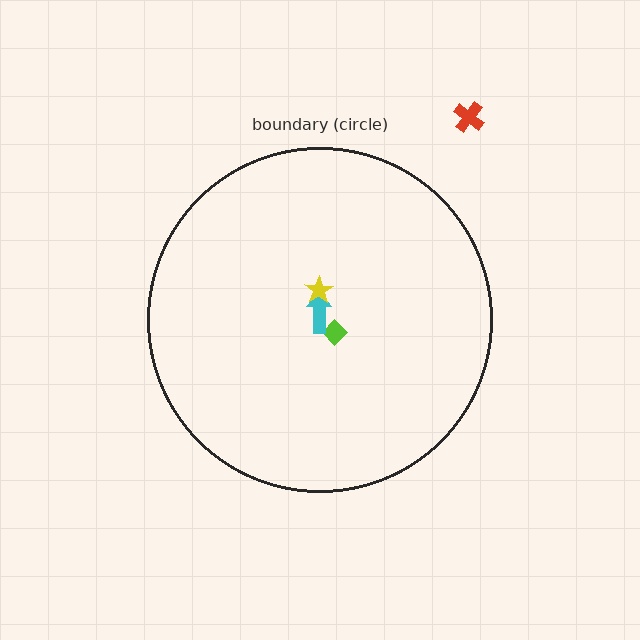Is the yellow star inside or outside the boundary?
Inside.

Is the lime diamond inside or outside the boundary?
Inside.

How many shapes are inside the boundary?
3 inside, 1 outside.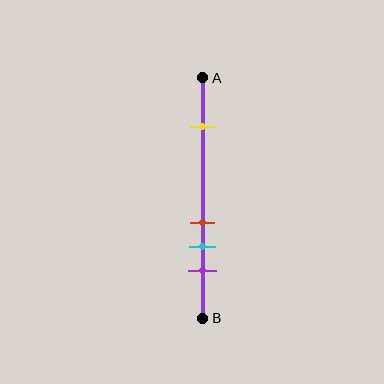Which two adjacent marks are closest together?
The red and cyan marks are the closest adjacent pair.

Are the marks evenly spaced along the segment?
No, the marks are not evenly spaced.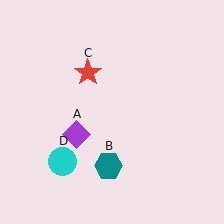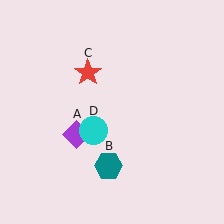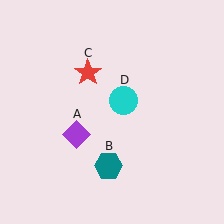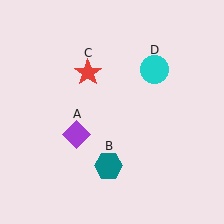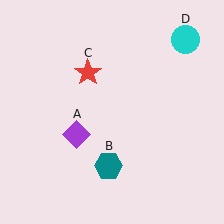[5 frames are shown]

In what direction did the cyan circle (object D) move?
The cyan circle (object D) moved up and to the right.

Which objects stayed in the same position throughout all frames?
Purple diamond (object A) and teal hexagon (object B) and red star (object C) remained stationary.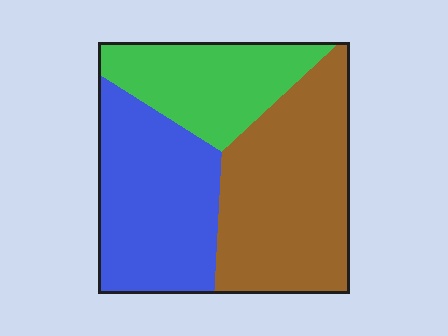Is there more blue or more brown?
Brown.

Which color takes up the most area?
Brown, at roughly 40%.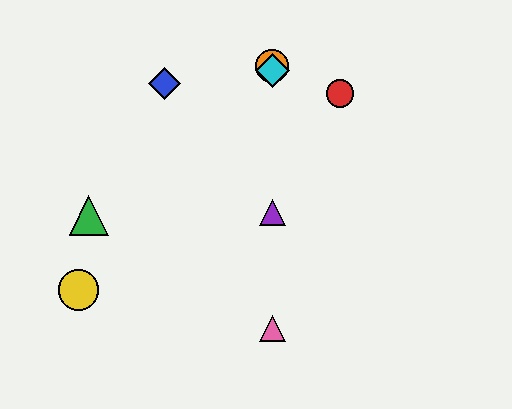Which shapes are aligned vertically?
The purple triangle, the orange circle, the cyan diamond, the pink triangle are aligned vertically.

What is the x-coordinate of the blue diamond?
The blue diamond is at x≈164.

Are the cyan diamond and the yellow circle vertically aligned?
No, the cyan diamond is at x≈272 and the yellow circle is at x≈78.